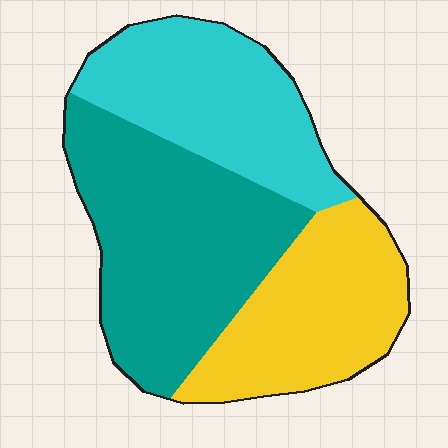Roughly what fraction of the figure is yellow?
Yellow takes up between a quarter and a half of the figure.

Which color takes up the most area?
Teal, at roughly 40%.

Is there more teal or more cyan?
Teal.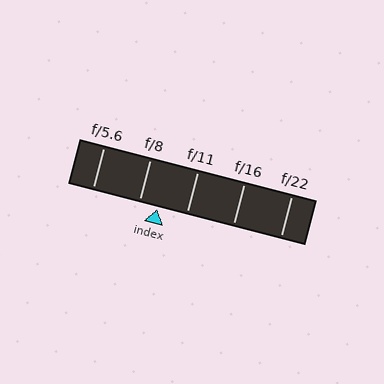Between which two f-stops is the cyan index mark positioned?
The index mark is between f/8 and f/11.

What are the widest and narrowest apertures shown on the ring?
The widest aperture shown is f/5.6 and the narrowest is f/22.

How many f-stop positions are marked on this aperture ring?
There are 5 f-stop positions marked.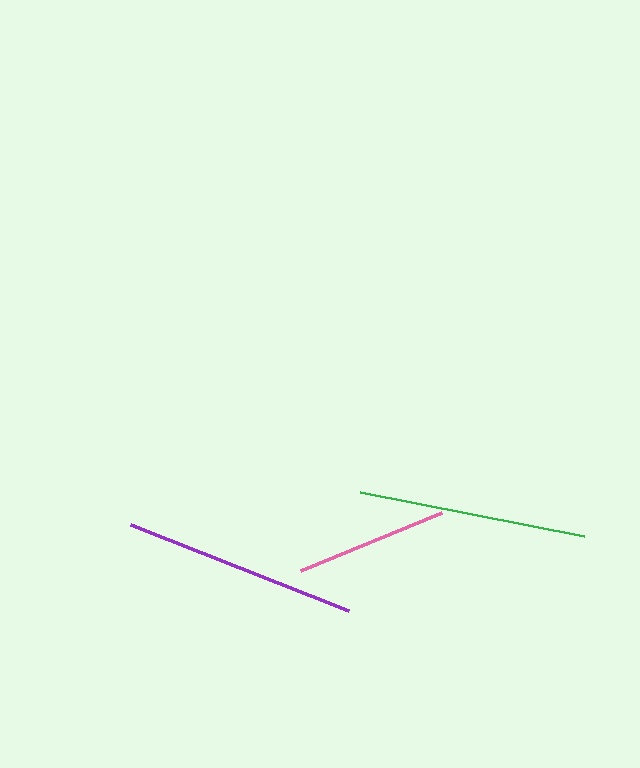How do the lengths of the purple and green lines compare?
The purple and green lines are approximately the same length.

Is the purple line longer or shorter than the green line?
The purple line is longer than the green line.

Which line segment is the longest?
The purple line is the longest at approximately 234 pixels.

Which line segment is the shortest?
The pink line is the shortest at approximately 152 pixels.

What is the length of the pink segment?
The pink segment is approximately 152 pixels long.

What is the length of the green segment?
The green segment is approximately 228 pixels long.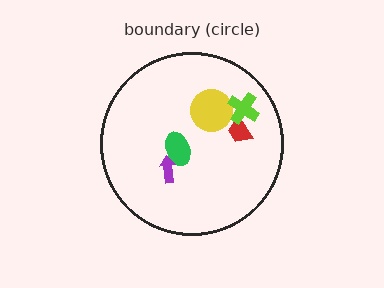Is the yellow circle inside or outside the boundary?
Inside.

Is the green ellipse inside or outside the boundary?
Inside.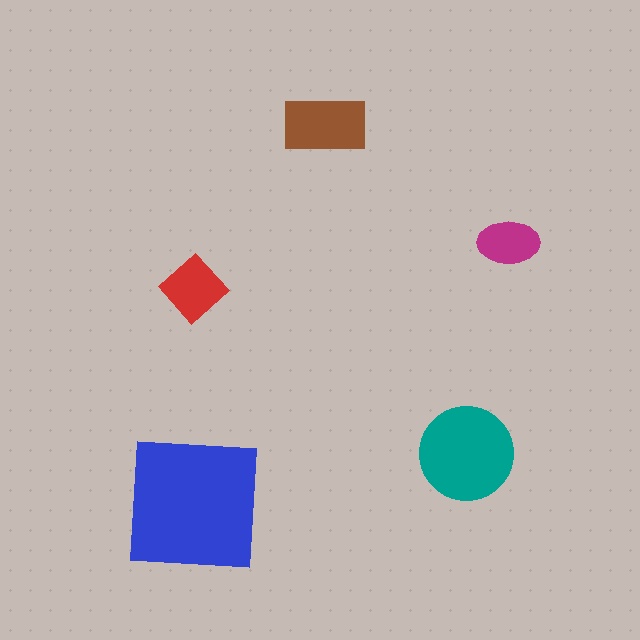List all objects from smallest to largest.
The magenta ellipse, the red diamond, the brown rectangle, the teal circle, the blue square.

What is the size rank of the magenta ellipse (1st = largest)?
5th.